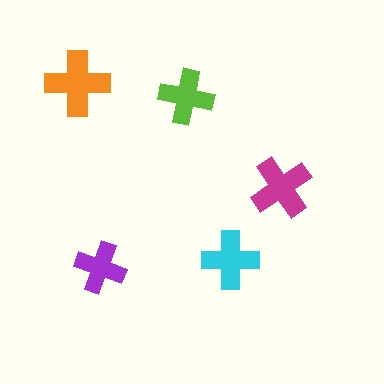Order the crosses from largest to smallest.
the orange one, the magenta one, the cyan one, the lime one, the purple one.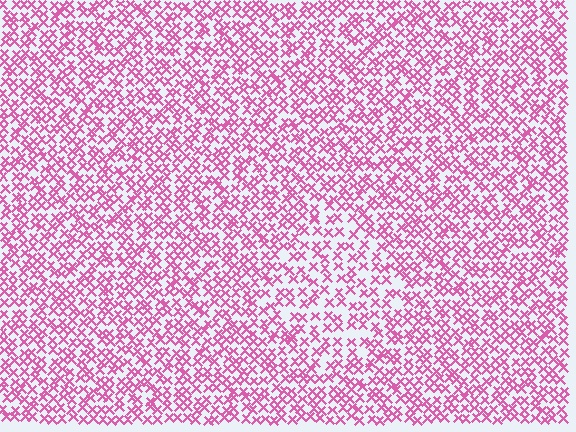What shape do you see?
I see a diamond.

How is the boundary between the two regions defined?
The boundary is defined by a change in element density (approximately 1.5x ratio). All elements are the same color, size, and shape.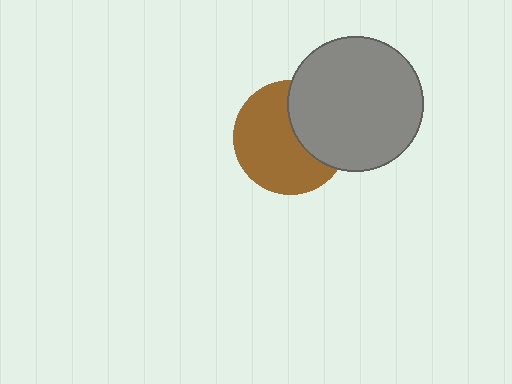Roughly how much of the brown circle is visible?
About half of it is visible (roughly 64%).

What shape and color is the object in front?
The object in front is a gray circle.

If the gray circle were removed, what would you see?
You would see the complete brown circle.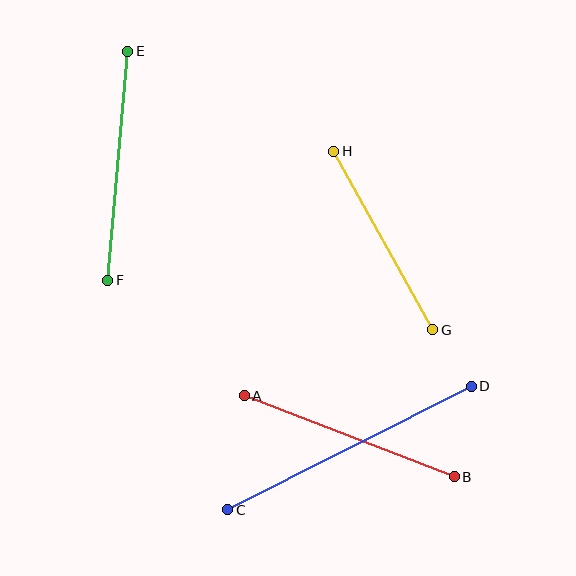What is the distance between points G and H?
The distance is approximately 204 pixels.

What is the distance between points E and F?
The distance is approximately 230 pixels.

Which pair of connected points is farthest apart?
Points C and D are farthest apart.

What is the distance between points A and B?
The distance is approximately 225 pixels.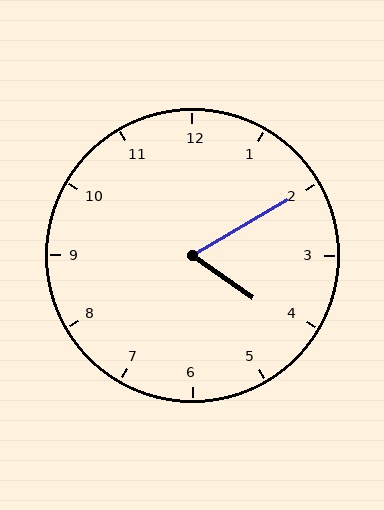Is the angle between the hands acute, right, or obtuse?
It is acute.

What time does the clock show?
4:10.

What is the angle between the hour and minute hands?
Approximately 65 degrees.